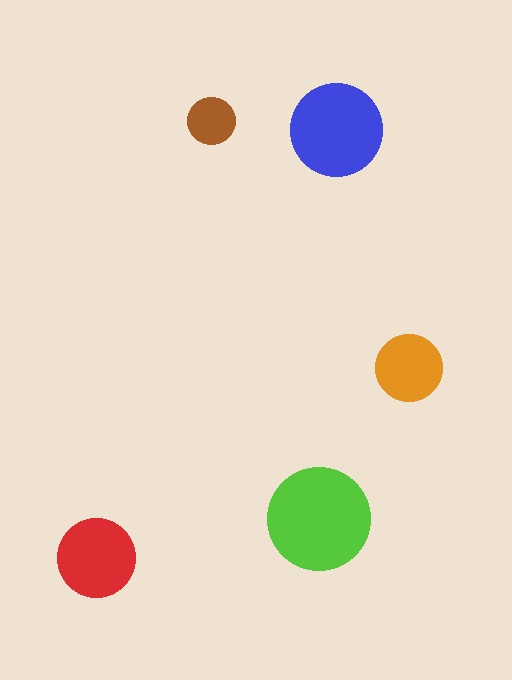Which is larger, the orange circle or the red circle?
The red one.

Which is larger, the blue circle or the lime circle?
The lime one.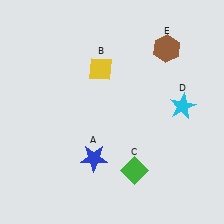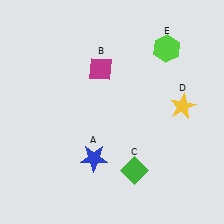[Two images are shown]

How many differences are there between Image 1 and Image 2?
There are 3 differences between the two images.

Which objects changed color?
B changed from yellow to magenta. D changed from cyan to yellow. E changed from brown to lime.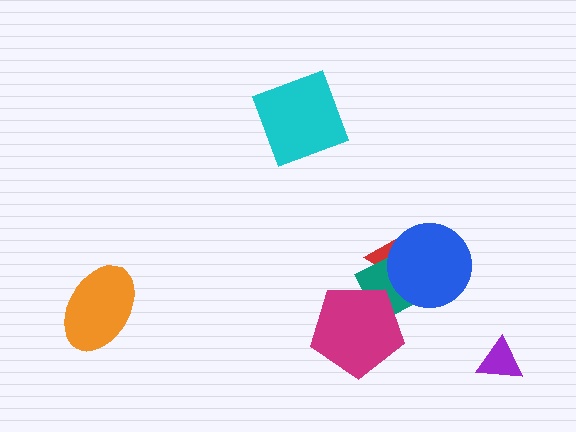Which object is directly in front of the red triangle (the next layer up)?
The teal diamond is directly in front of the red triangle.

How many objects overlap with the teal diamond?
3 objects overlap with the teal diamond.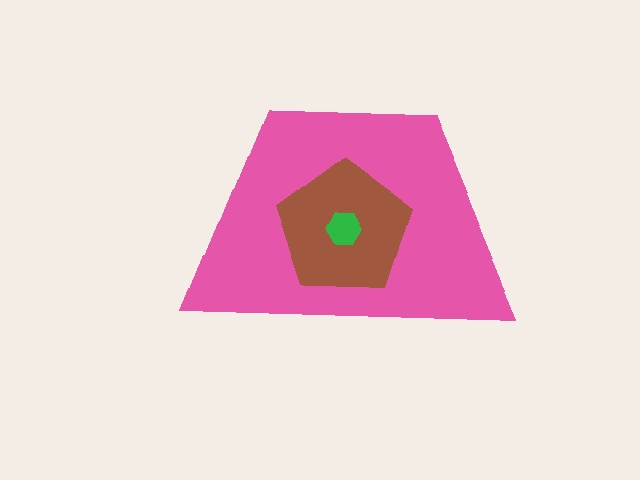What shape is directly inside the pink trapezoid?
The brown pentagon.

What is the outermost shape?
The pink trapezoid.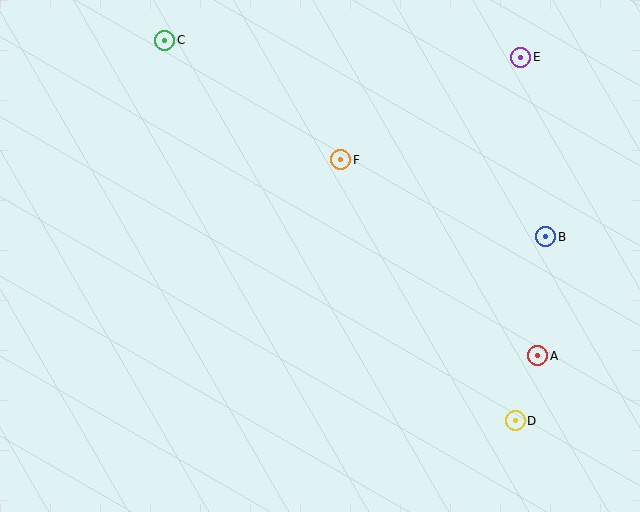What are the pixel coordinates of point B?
Point B is at (546, 237).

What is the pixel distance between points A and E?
The distance between A and E is 299 pixels.